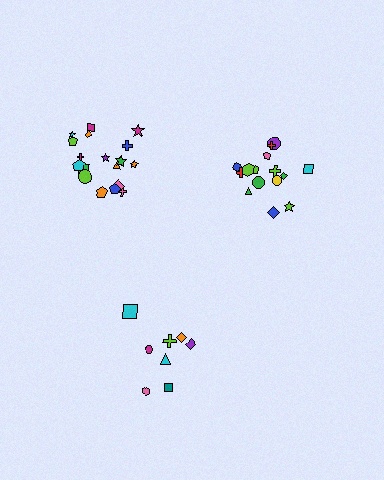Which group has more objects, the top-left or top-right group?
The top-left group.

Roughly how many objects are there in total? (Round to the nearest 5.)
Roughly 40 objects in total.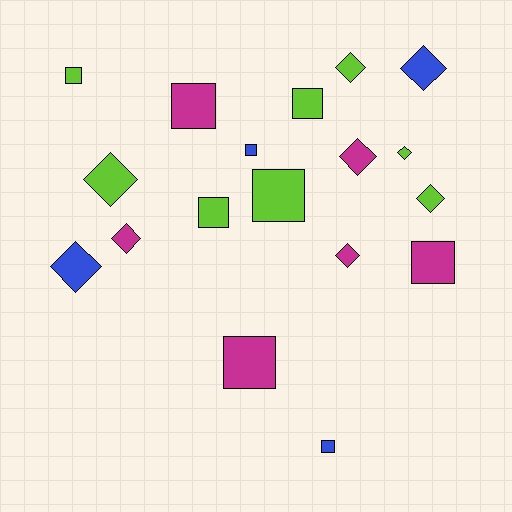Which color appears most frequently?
Lime, with 8 objects.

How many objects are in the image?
There are 18 objects.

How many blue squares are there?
There are 2 blue squares.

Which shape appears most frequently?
Diamond, with 9 objects.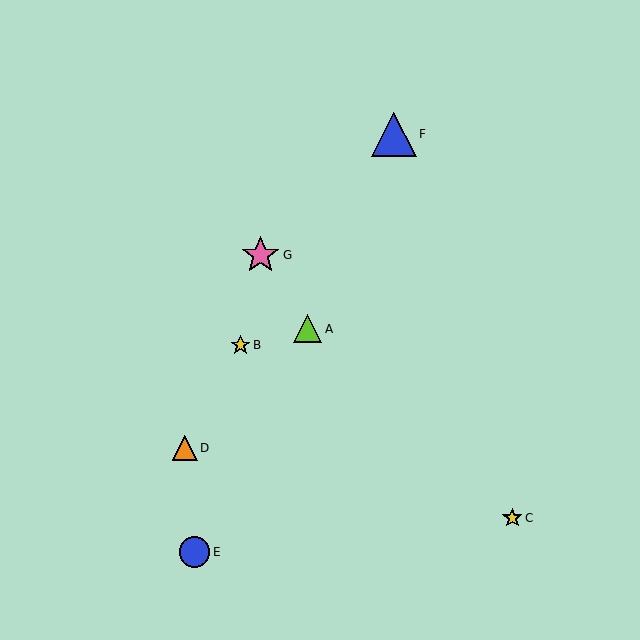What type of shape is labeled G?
Shape G is a pink star.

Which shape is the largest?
The blue triangle (labeled F) is the largest.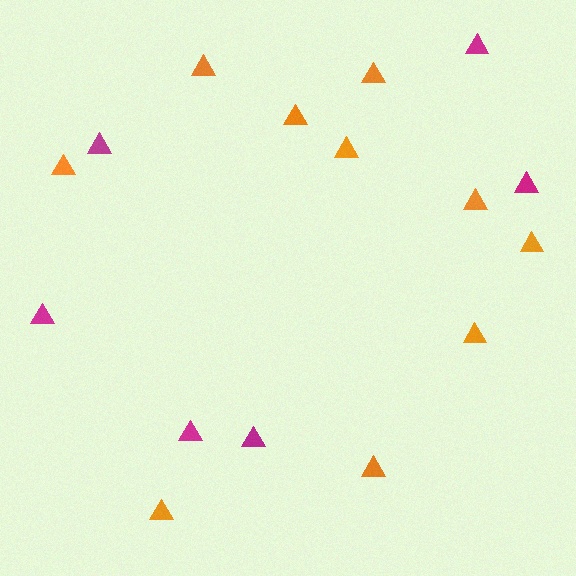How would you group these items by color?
There are 2 groups: one group of orange triangles (10) and one group of magenta triangles (6).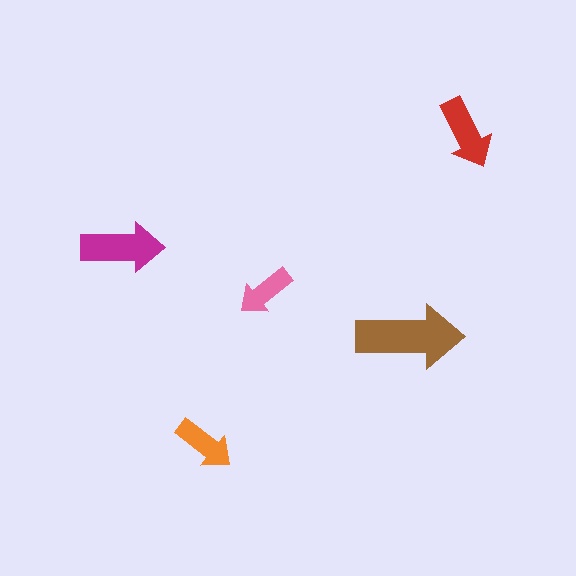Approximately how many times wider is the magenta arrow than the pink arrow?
About 1.5 times wider.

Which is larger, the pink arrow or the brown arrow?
The brown one.